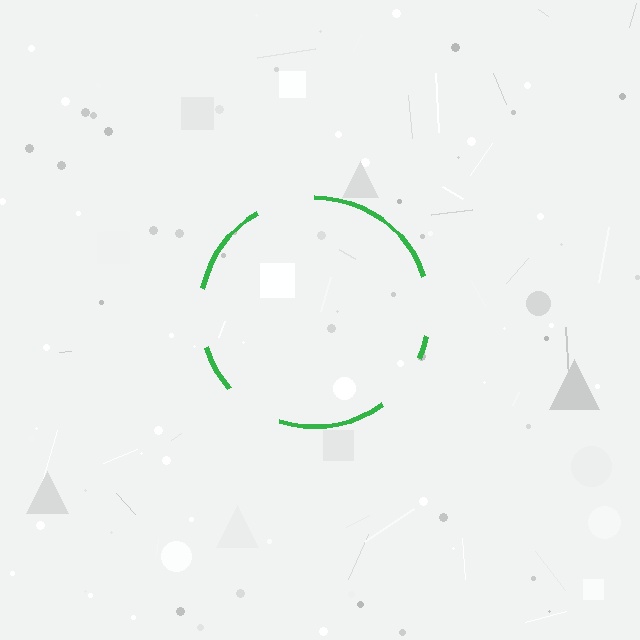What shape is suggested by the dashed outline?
The dashed outline suggests a circle.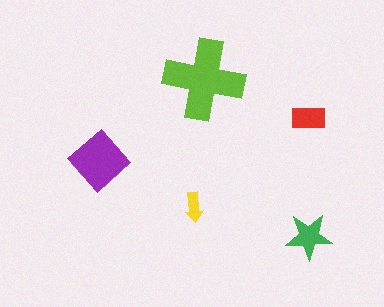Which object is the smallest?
The yellow arrow.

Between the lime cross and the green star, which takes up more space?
The lime cross.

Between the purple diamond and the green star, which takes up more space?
The purple diamond.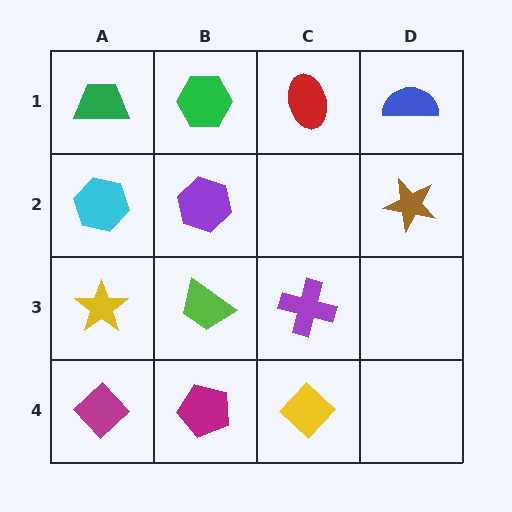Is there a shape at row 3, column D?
No, that cell is empty.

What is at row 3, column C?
A purple cross.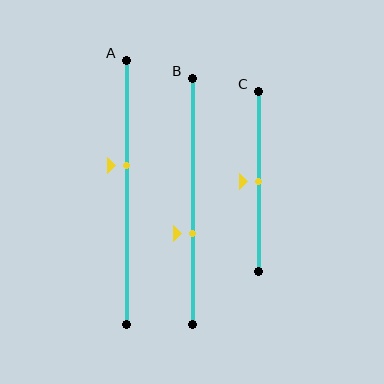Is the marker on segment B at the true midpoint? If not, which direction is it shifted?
No, the marker on segment B is shifted downward by about 13% of the segment length.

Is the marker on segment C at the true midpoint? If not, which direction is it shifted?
Yes, the marker on segment C is at the true midpoint.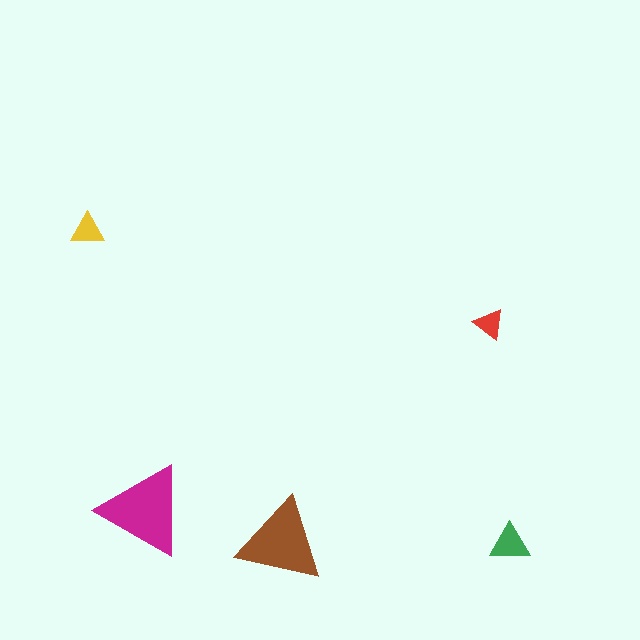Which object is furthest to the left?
The yellow triangle is leftmost.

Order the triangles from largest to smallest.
the magenta one, the brown one, the green one, the yellow one, the red one.